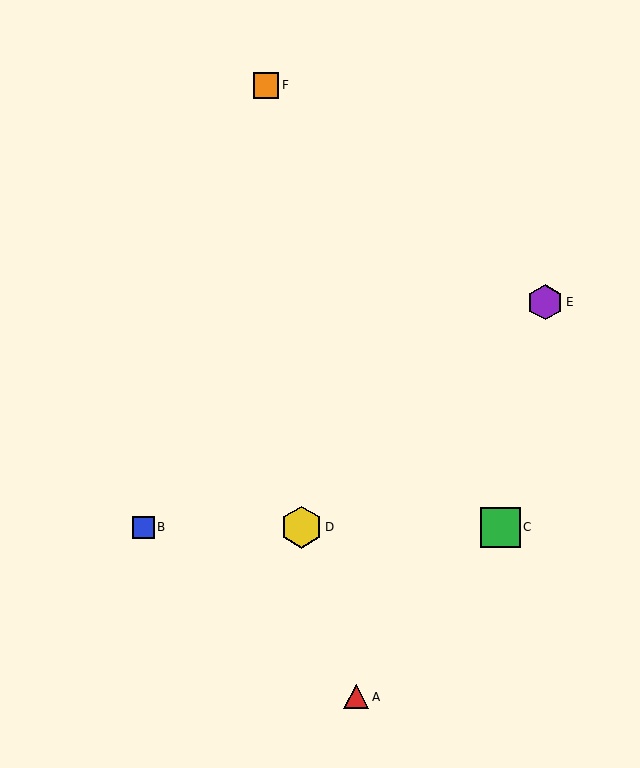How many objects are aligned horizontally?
3 objects (B, C, D) are aligned horizontally.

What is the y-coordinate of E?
Object E is at y≈302.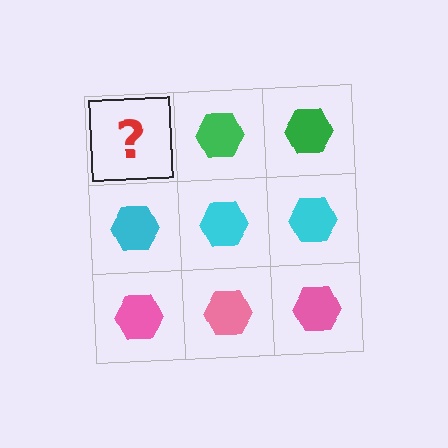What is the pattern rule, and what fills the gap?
The rule is that each row has a consistent color. The gap should be filled with a green hexagon.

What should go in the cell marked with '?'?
The missing cell should contain a green hexagon.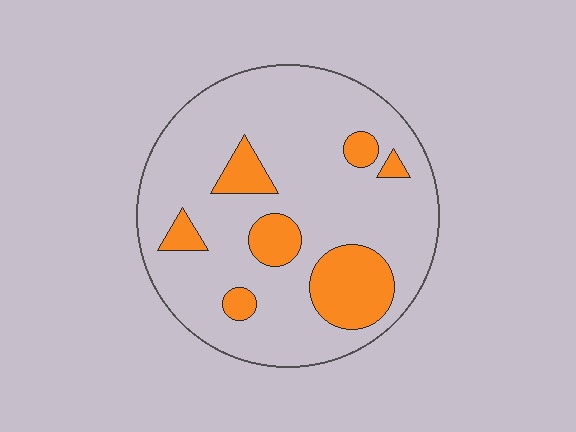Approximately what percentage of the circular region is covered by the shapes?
Approximately 20%.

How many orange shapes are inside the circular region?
7.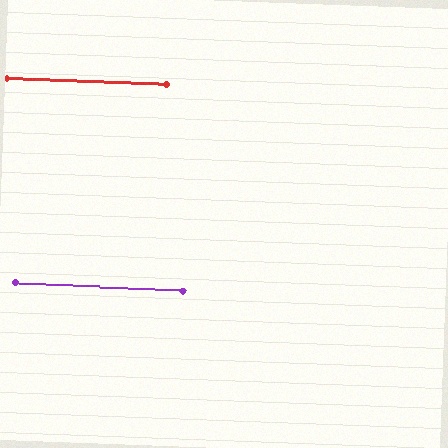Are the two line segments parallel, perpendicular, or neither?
Parallel — their directions differ by only 0.8°.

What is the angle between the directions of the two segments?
Approximately 1 degree.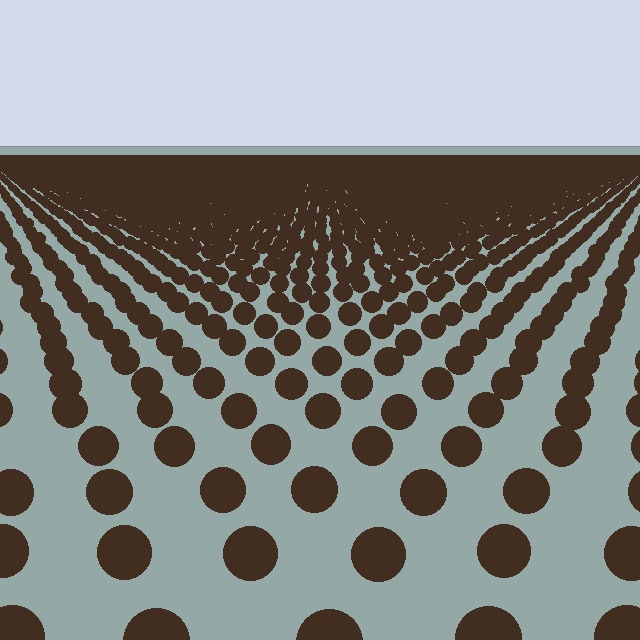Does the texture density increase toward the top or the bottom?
Density increases toward the top.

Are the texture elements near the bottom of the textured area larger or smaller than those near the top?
Larger. Near the bottom, elements are closer to the viewer and appear at a bigger on-screen size.